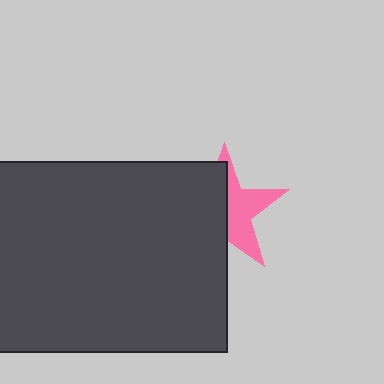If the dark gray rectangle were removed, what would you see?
You would see the complete pink star.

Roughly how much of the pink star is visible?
About half of it is visible (roughly 47%).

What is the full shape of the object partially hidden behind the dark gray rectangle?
The partially hidden object is a pink star.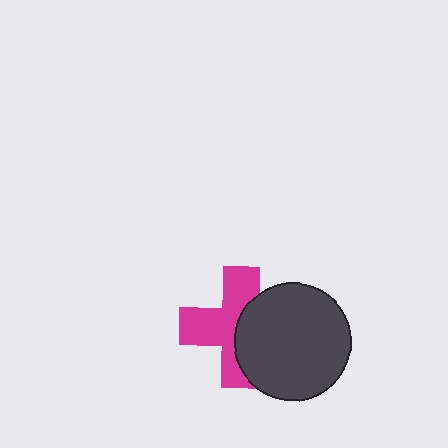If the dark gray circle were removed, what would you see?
You would see the complete magenta cross.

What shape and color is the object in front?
The object in front is a dark gray circle.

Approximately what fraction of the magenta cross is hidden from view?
Roughly 43% of the magenta cross is hidden behind the dark gray circle.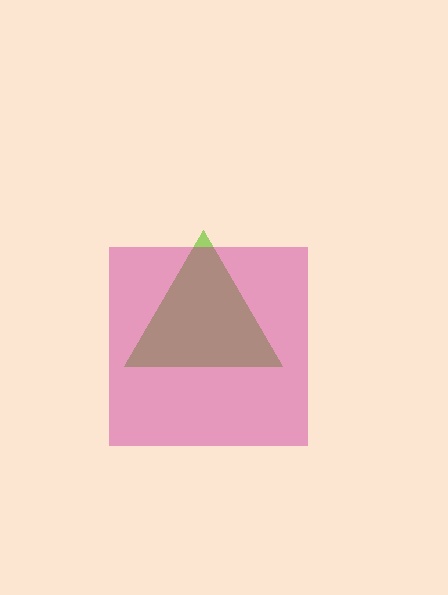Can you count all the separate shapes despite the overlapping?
Yes, there are 2 separate shapes.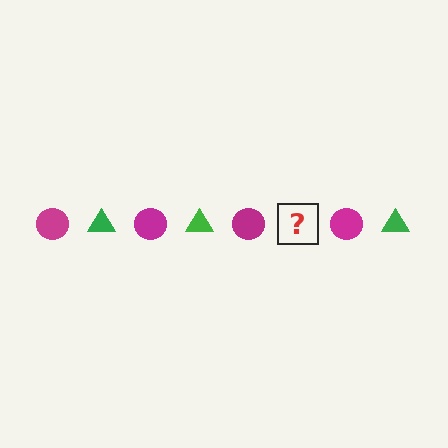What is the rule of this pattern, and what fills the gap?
The rule is that the pattern alternates between magenta circle and green triangle. The gap should be filled with a green triangle.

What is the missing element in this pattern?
The missing element is a green triangle.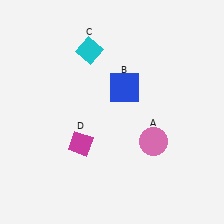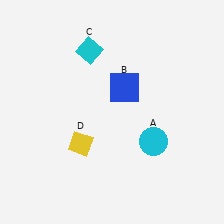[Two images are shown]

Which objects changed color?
A changed from pink to cyan. D changed from magenta to yellow.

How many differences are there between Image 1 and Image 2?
There are 2 differences between the two images.